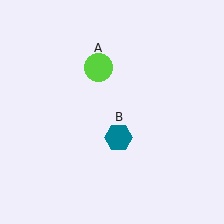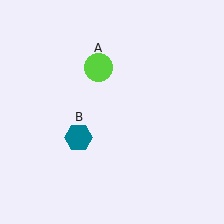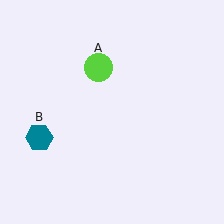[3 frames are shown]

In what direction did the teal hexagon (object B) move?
The teal hexagon (object B) moved left.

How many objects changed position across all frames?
1 object changed position: teal hexagon (object B).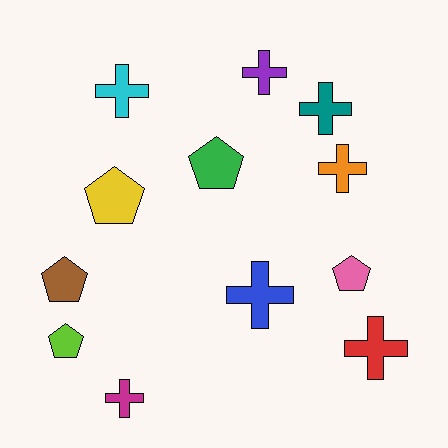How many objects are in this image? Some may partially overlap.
There are 12 objects.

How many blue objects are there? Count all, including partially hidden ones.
There is 1 blue object.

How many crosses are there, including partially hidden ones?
There are 7 crosses.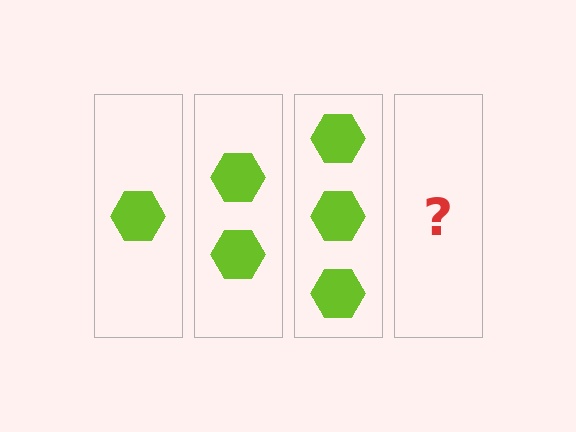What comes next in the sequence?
The next element should be 4 hexagons.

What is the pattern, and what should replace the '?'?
The pattern is that each step adds one more hexagon. The '?' should be 4 hexagons.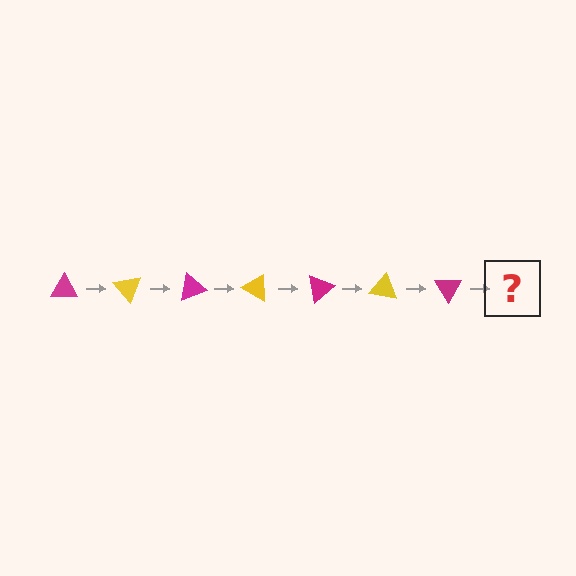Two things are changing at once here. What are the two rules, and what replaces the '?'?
The two rules are that it rotates 50 degrees each step and the color cycles through magenta and yellow. The '?' should be a yellow triangle, rotated 350 degrees from the start.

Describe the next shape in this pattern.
It should be a yellow triangle, rotated 350 degrees from the start.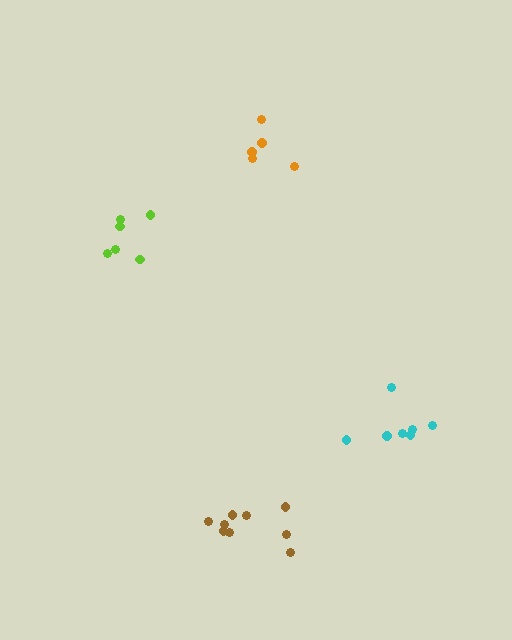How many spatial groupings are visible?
There are 4 spatial groupings.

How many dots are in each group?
Group 1: 7 dots, Group 2: 6 dots, Group 3: 9 dots, Group 4: 5 dots (27 total).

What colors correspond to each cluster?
The clusters are colored: cyan, lime, brown, orange.